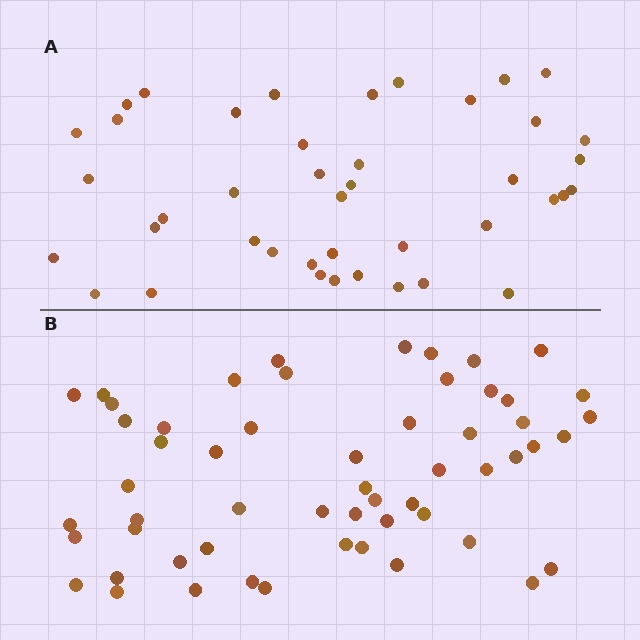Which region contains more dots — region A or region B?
Region B (the bottom region) has more dots.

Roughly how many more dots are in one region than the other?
Region B has approximately 15 more dots than region A.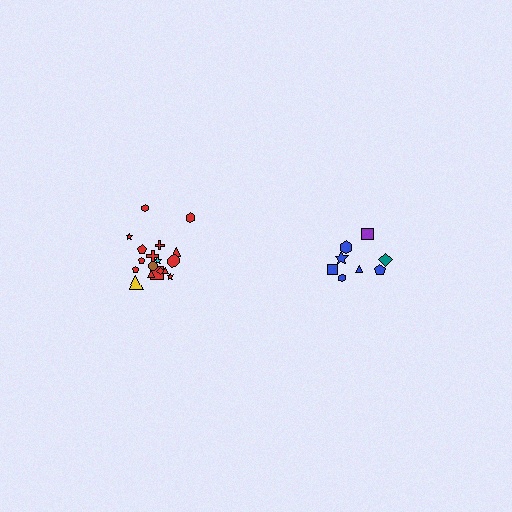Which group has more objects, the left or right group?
The left group.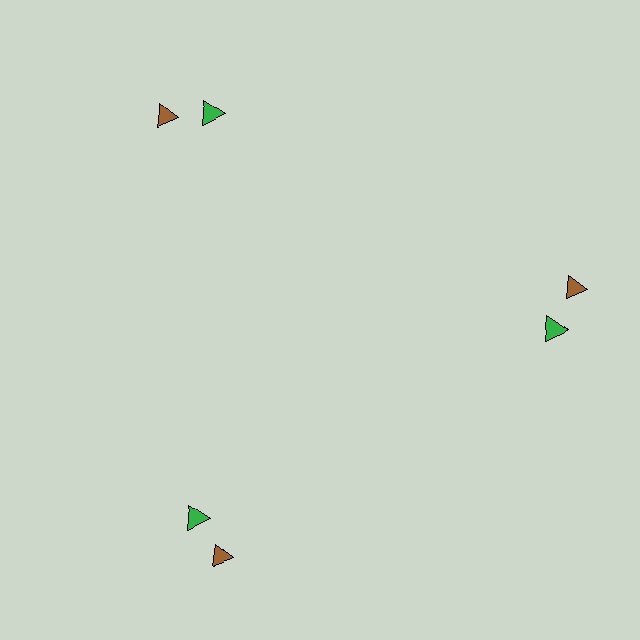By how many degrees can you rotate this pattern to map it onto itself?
The pattern maps onto itself every 120 degrees of rotation.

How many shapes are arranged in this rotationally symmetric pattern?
There are 6 shapes, arranged in 3 groups of 2.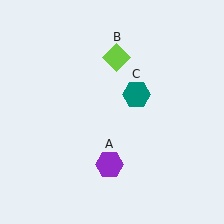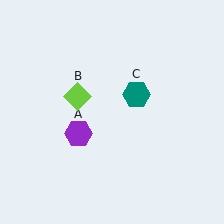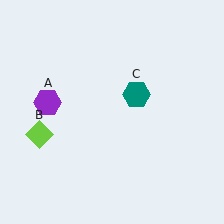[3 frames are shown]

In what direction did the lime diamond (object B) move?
The lime diamond (object B) moved down and to the left.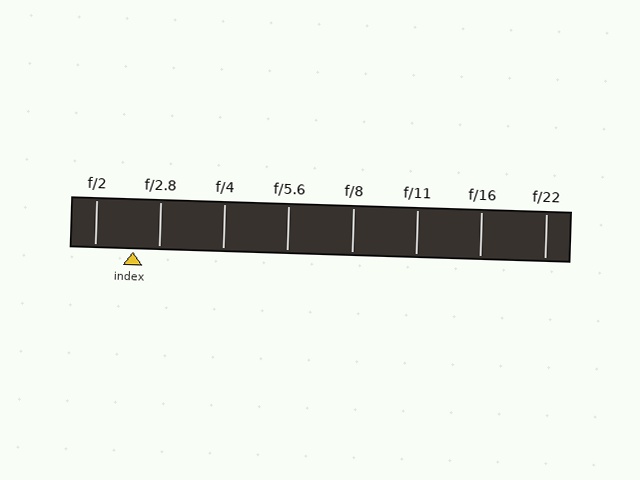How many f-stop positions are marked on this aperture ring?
There are 8 f-stop positions marked.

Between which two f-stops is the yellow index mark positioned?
The index mark is between f/2 and f/2.8.